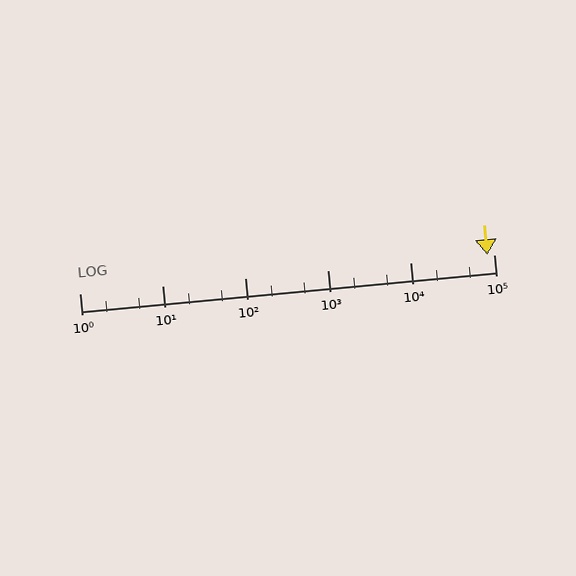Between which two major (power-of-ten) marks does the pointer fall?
The pointer is between 10000 and 100000.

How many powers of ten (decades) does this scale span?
The scale spans 5 decades, from 1 to 100000.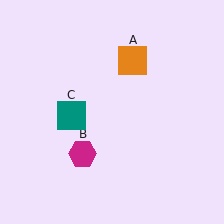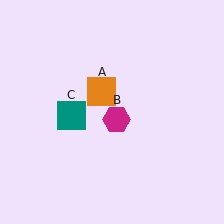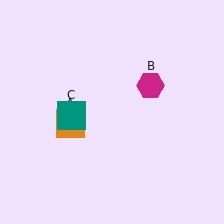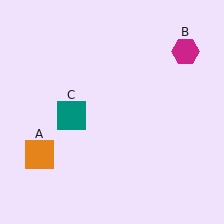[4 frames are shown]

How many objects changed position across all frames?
2 objects changed position: orange square (object A), magenta hexagon (object B).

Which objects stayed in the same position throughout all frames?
Teal square (object C) remained stationary.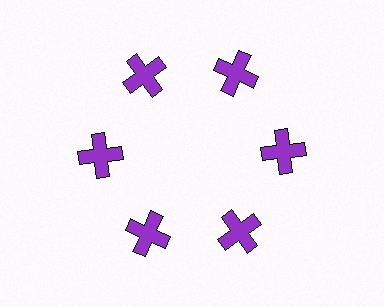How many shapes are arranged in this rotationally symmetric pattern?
There are 6 shapes, arranged in 6 groups of 1.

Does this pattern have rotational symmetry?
Yes, this pattern has 6-fold rotational symmetry. It looks the same after rotating 60 degrees around the center.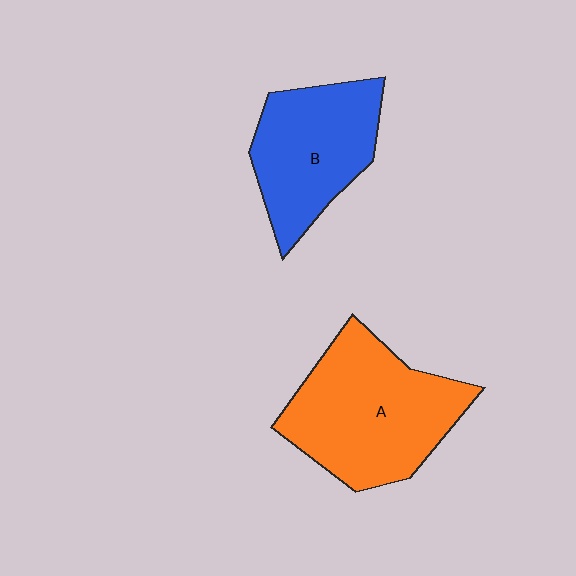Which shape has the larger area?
Shape A (orange).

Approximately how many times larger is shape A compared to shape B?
Approximately 1.3 times.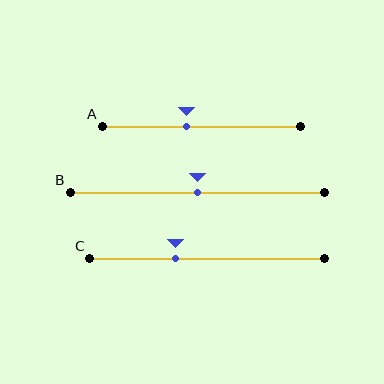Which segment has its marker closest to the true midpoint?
Segment B has its marker closest to the true midpoint.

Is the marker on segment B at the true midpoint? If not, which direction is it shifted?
Yes, the marker on segment B is at the true midpoint.